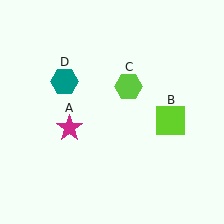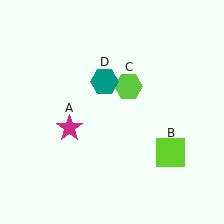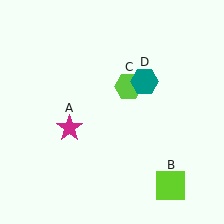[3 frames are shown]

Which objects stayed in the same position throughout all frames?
Magenta star (object A) and lime hexagon (object C) remained stationary.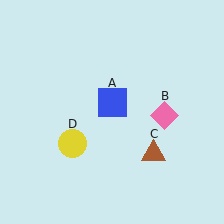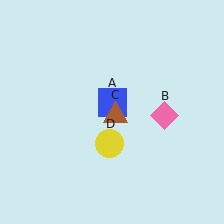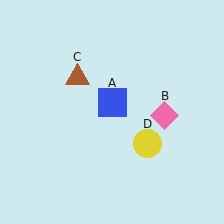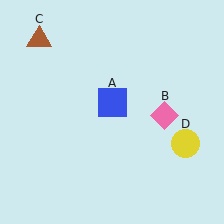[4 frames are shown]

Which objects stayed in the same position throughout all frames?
Blue square (object A) and pink diamond (object B) remained stationary.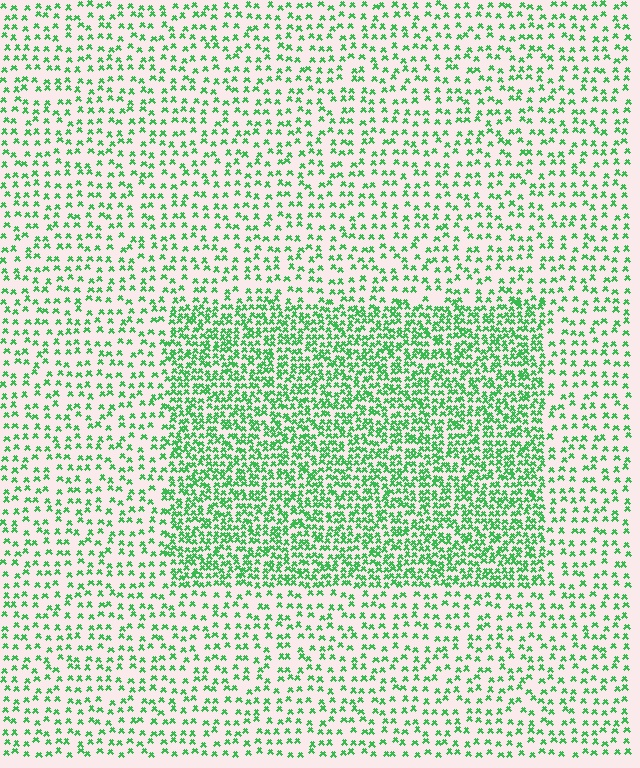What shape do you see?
I see a rectangle.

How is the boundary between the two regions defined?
The boundary is defined by a change in element density (approximately 2.2x ratio). All elements are the same color, size, and shape.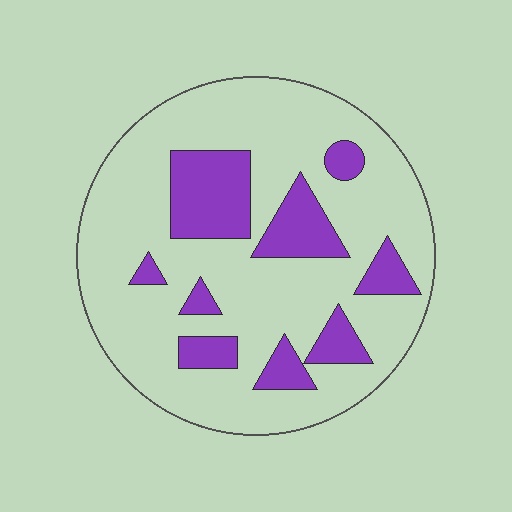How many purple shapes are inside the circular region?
9.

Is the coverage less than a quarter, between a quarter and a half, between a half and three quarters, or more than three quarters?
Less than a quarter.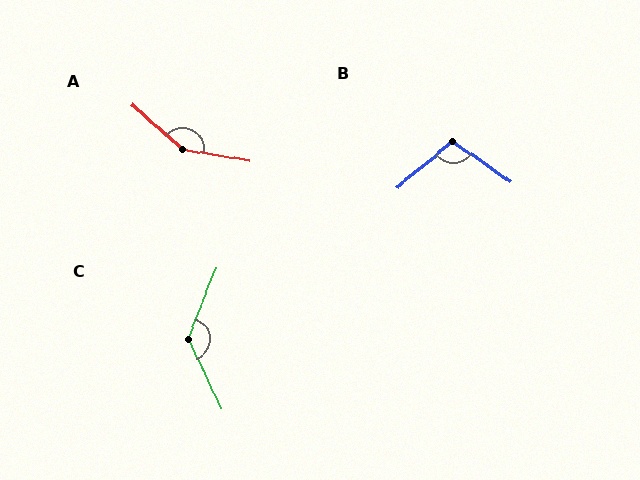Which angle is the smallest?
B, at approximately 105 degrees.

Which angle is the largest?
A, at approximately 148 degrees.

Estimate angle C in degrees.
Approximately 133 degrees.